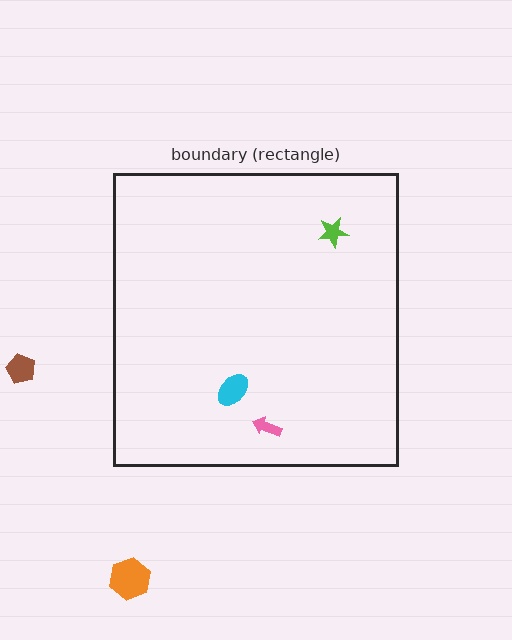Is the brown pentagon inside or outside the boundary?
Outside.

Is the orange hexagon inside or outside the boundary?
Outside.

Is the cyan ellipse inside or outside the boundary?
Inside.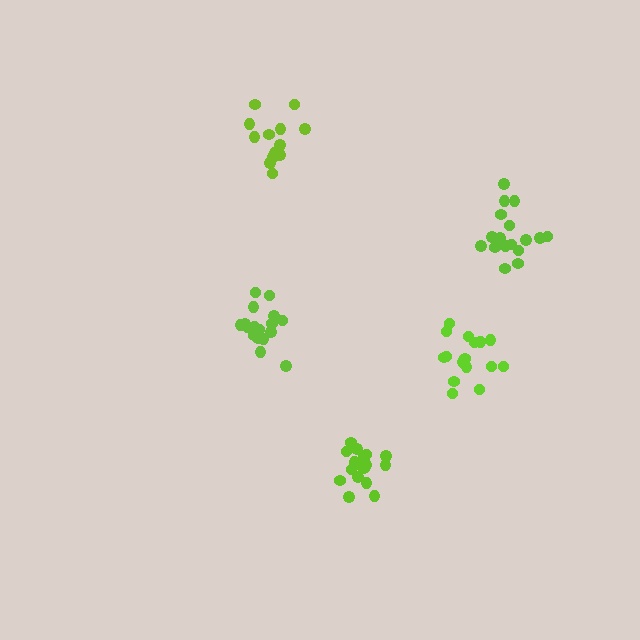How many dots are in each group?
Group 1: 16 dots, Group 2: 17 dots, Group 3: 13 dots, Group 4: 18 dots, Group 5: 17 dots (81 total).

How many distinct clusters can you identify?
There are 5 distinct clusters.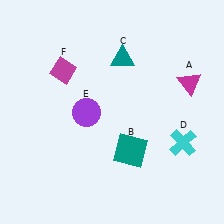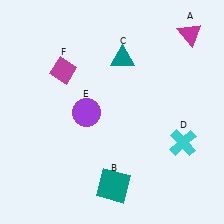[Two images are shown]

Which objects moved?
The objects that moved are: the magenta triangle (A), the teal square (B).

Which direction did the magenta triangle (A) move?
The magenta triangle (A) moved up.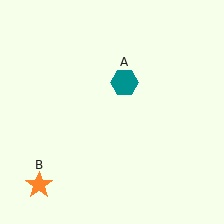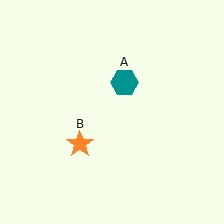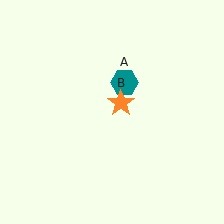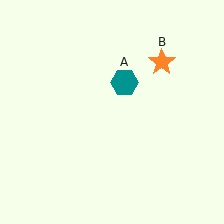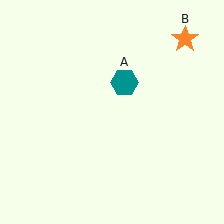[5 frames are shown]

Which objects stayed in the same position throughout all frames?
Teal hexagon (object A) remained stationary.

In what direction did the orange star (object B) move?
The orange star (object B) moved up and to the right.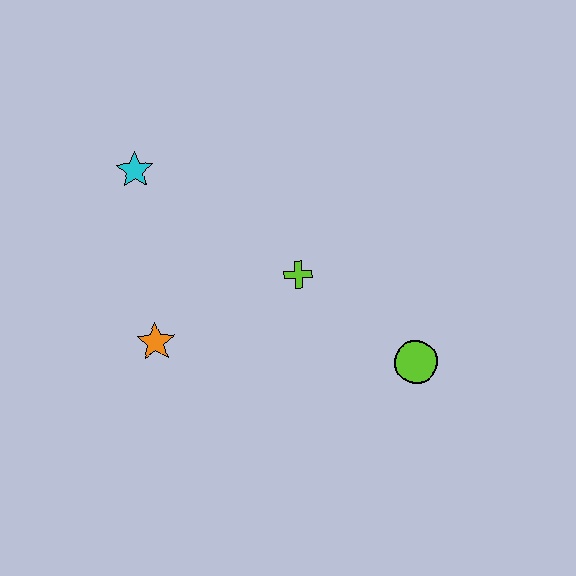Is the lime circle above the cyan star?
No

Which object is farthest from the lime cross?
The cyan star is farthest from the lime cross.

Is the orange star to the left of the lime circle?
Yes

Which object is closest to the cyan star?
The orange star is closest to the cyan star.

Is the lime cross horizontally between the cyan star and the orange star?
No